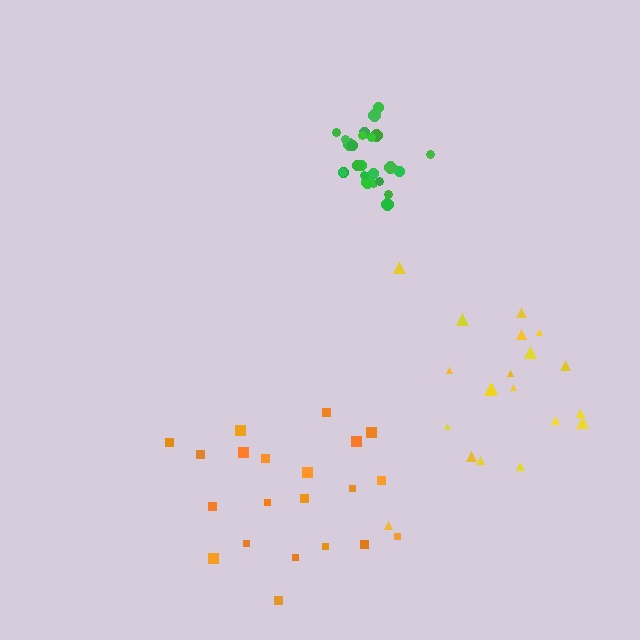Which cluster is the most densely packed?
Green.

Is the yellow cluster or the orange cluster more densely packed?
Yellow.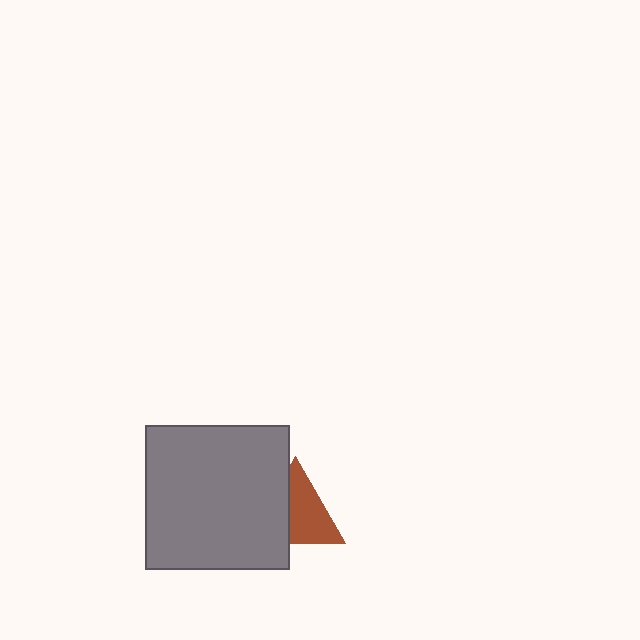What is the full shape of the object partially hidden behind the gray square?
The partially hidden object is a brown triangle.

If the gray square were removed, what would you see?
You would see the complete brown triangle.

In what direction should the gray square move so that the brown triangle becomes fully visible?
The gray square should move left. That is the shortest direction to clear the overlap and leave the brown triangle fully visible.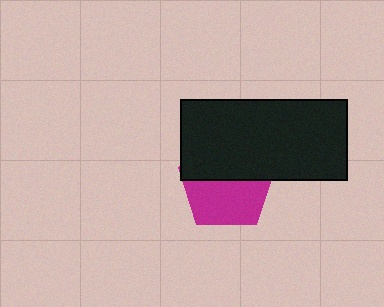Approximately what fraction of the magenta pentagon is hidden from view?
Roughly 48% of the magenta pentagon is hidden behind the black rectangle.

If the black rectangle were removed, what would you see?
You would see the complete magenta pentagon.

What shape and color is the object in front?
The object in front is a black rectangle.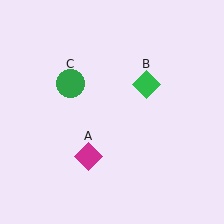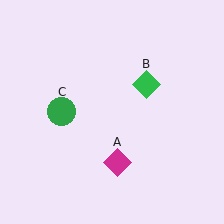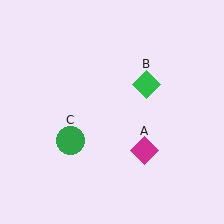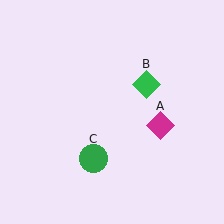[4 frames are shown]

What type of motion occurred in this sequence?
The magenta diamond (object A), green circle (object C) rotated counterclockwise around the center of the scene.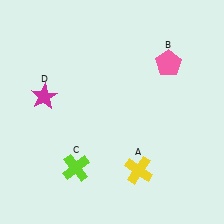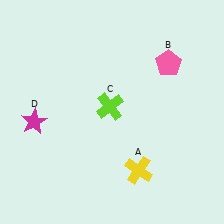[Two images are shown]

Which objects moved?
The objects that moved are: the lime cross (C), the magenta star (D).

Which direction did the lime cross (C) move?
The lime cross (C) moved up.